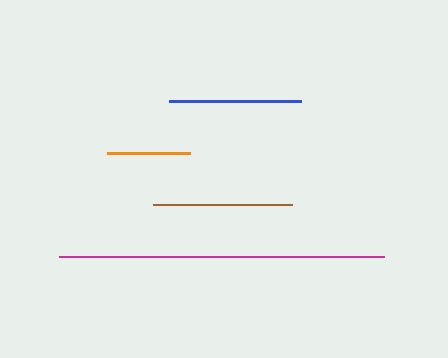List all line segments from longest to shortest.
From longest to shortest: magenta, brown, blue, orange.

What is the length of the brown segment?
The brown segment is approximately 139 pixels long.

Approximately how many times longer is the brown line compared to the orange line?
The brown line is approximately 1.7 times the length of the orange line.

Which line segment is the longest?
The magenta line is the longest at approximately 325 pixels.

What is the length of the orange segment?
The orange segment is approximately 83 pixels long.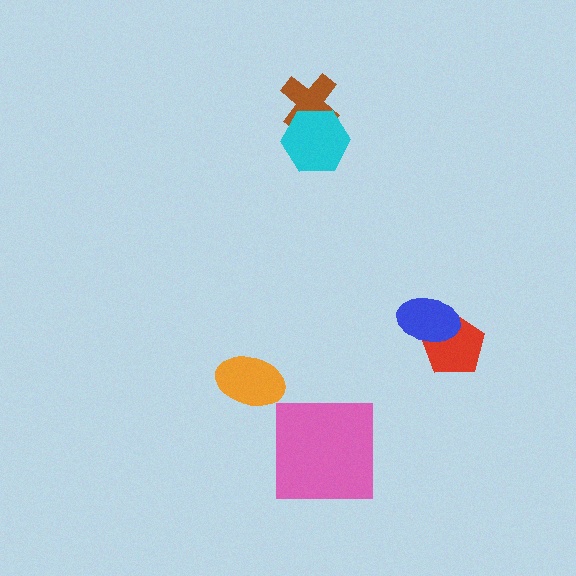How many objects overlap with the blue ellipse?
1 object overlaps with the blue ellipse.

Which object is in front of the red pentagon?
The blue ellipse is in front of the red pentagon.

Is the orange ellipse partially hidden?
No, no other shape covers it.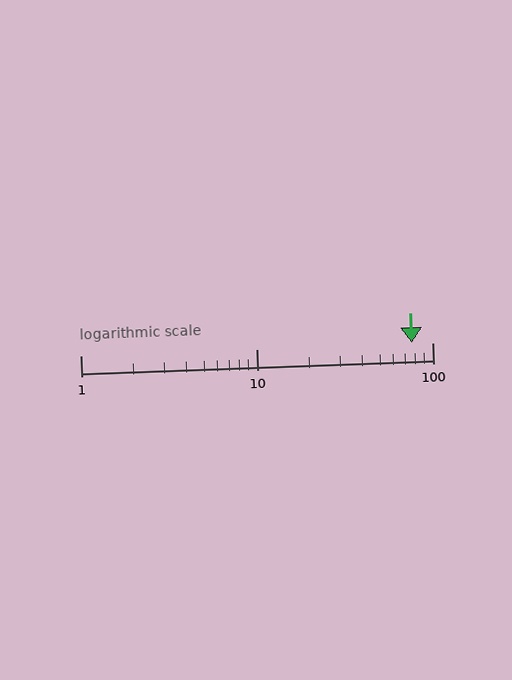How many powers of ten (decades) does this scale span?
The scale spans 2 decades, from 1 to 100.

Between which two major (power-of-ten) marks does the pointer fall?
The pointer is between 10 and 100.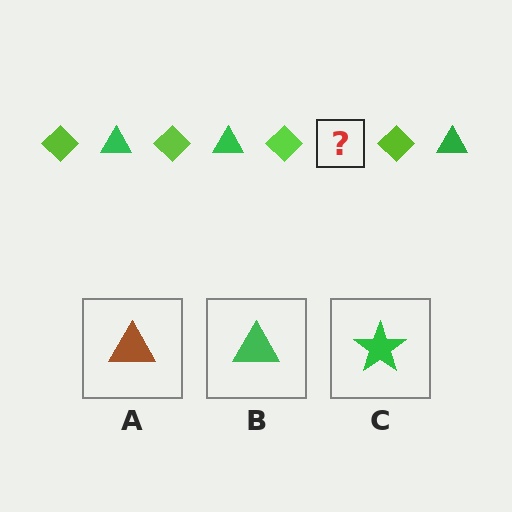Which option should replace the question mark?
Option B.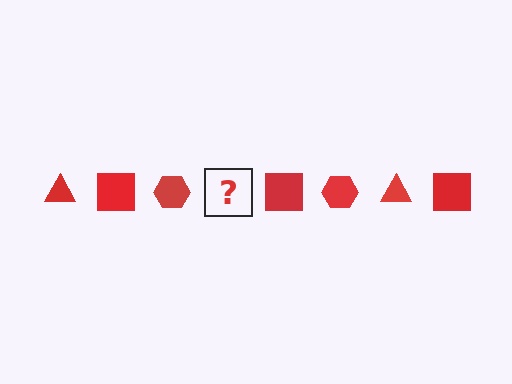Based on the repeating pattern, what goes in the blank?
The blank should be a red triangle.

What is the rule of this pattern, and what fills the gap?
The rule is that the pattern cycles through triangle, square, hexagon shapes in red. The gap should be filled with a red triangle.